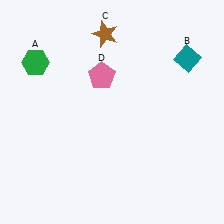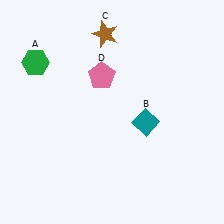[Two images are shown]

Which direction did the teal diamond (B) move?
The teal diamond (B) moved down.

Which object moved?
The teal diamond (B) moved down.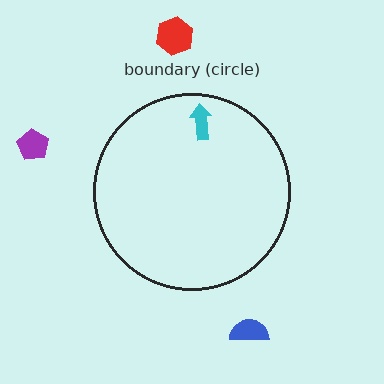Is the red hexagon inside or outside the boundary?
Outside.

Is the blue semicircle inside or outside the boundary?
Outside.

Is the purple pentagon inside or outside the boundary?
Outside.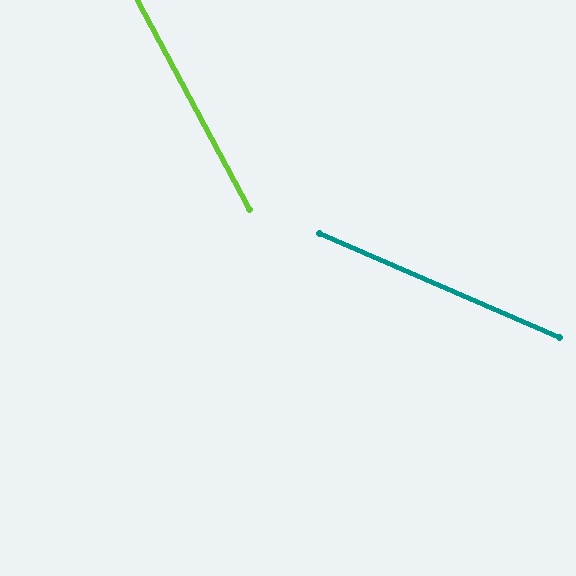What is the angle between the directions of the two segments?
Approximately 39 degrees.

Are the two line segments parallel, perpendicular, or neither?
Neither parallel nor perpendicular — they differ by about 39°.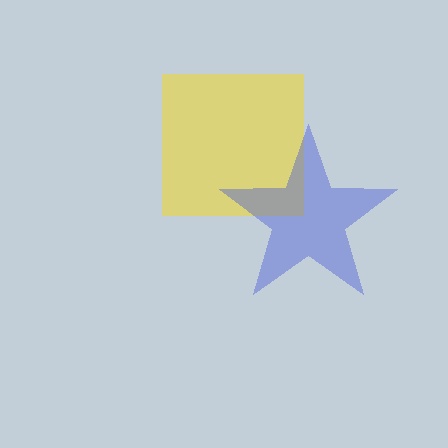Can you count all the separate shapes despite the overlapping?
Yes, there are 2 separate shapes.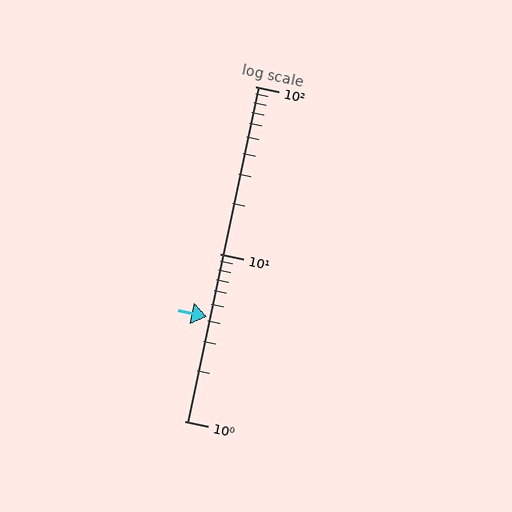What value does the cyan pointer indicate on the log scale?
The pointer indicates approximately 4.2.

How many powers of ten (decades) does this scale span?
The scale spans 2 decades, from 1 to 100.